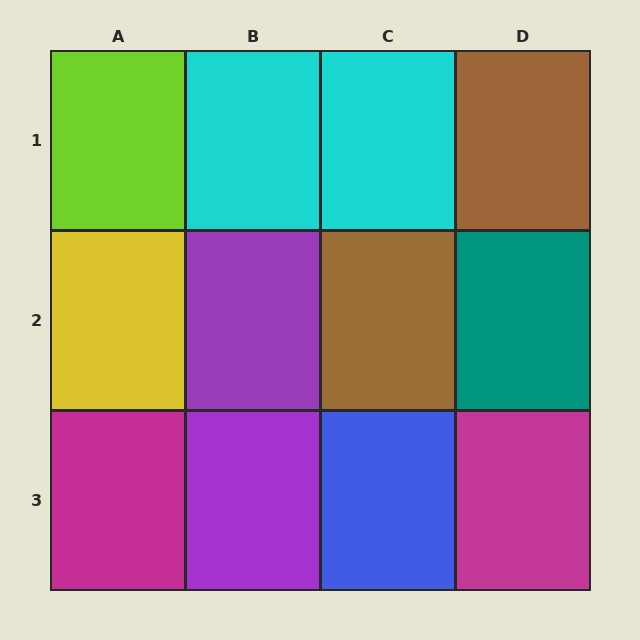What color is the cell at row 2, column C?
Brown.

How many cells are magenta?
2 cells are magenta.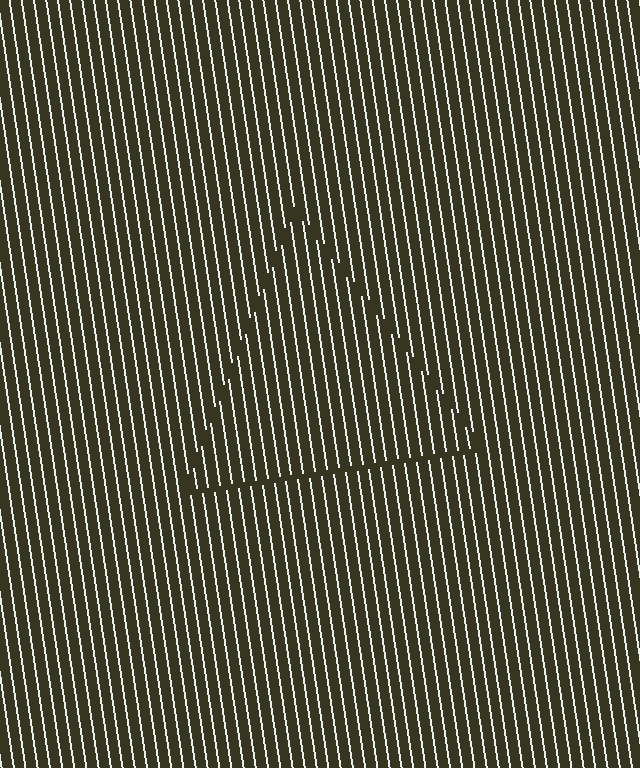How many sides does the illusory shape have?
3 sides — the line-ends trace a triangle.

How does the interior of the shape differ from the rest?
The interior of the shape contains the same grating, shifted by half a period — the contour is defined by the phase discontinuity where line-ends from the inner and outer gratings abut.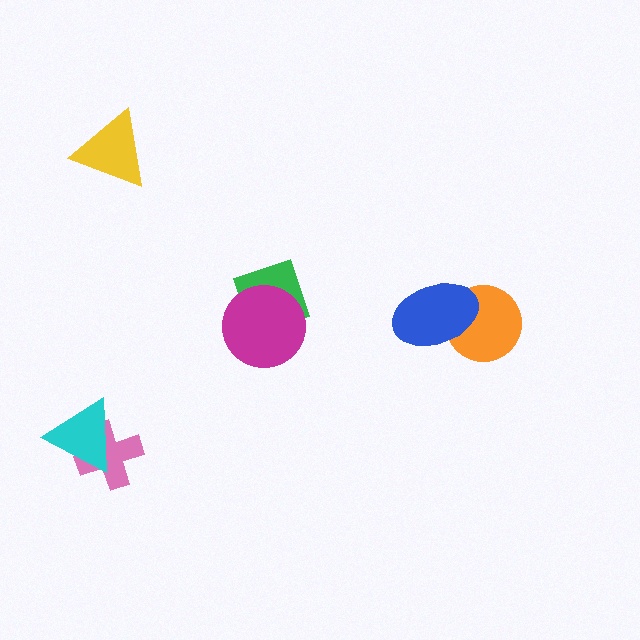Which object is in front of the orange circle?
The blue ellipse is in front of the orange circle.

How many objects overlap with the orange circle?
1 object overlaps with the orange circle.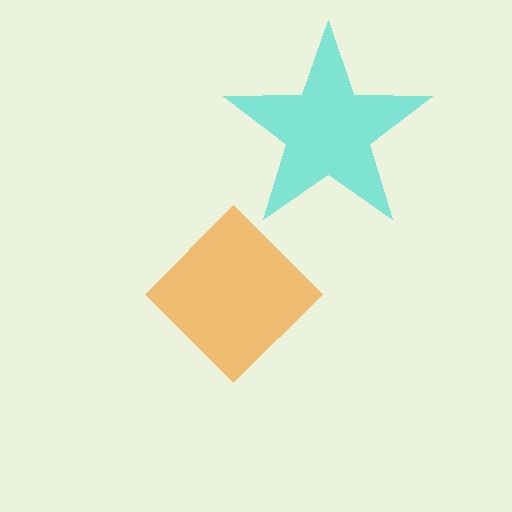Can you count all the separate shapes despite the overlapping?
Yes, there are 2 separate shapes.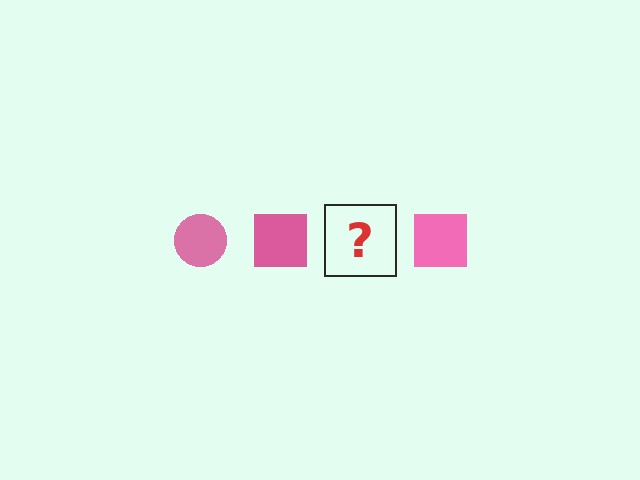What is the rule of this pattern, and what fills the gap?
The rule is that the pattern cycles through circle, square shapes in pink. The gap should be filled with a pink circle.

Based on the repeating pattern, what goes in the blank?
The blank should be a pink circle.